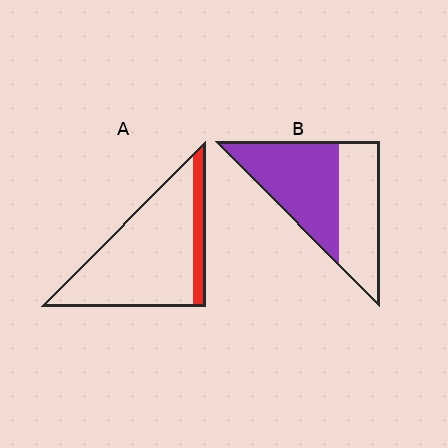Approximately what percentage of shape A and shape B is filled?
A is approximately 15% and B is approximately 55%.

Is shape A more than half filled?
No.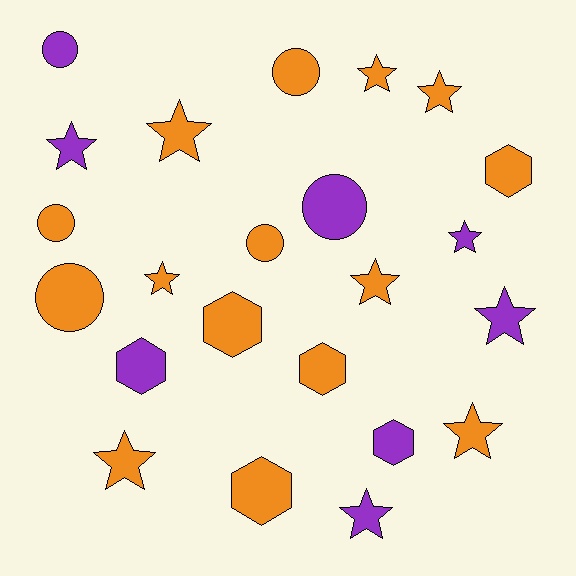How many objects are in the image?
There are 23 objects.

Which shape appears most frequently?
Star, with 11 objects.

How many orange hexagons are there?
There are 4 orange hexagons.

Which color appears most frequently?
Orange, with 15 objects.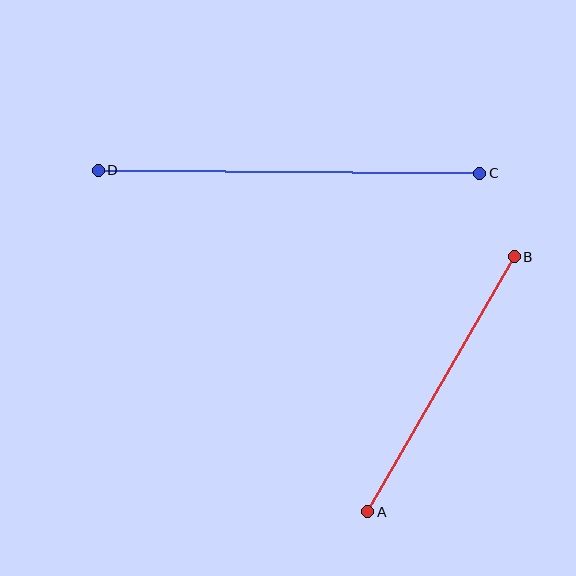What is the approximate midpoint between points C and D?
The midpoint is at approximately (289, 172) pixels.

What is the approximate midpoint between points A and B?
The midpoint is at approximately (441, 384) pixels.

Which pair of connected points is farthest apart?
Points C and D are farthest apart.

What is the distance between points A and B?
The distance is approximately 294 pixels.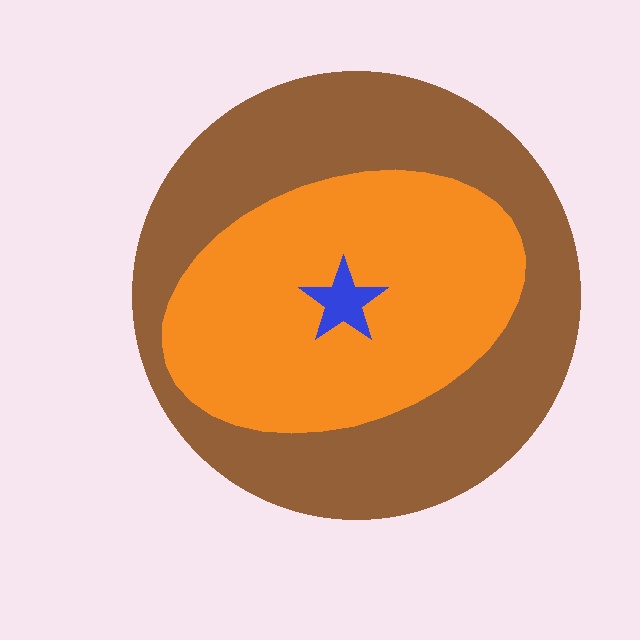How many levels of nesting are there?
3.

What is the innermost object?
The blue star.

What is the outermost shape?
The brown circle.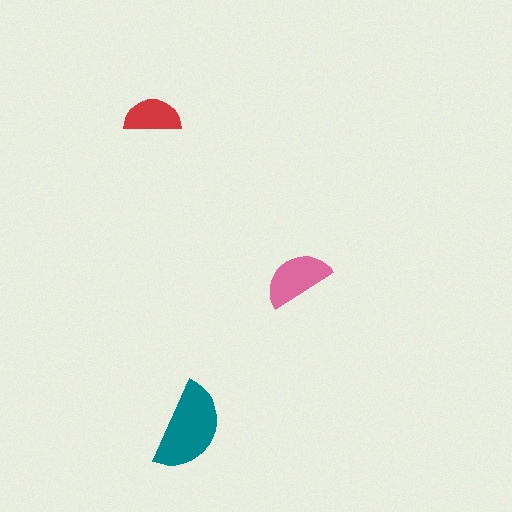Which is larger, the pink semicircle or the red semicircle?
The pink one.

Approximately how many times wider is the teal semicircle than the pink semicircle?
About 1.5 times wider.